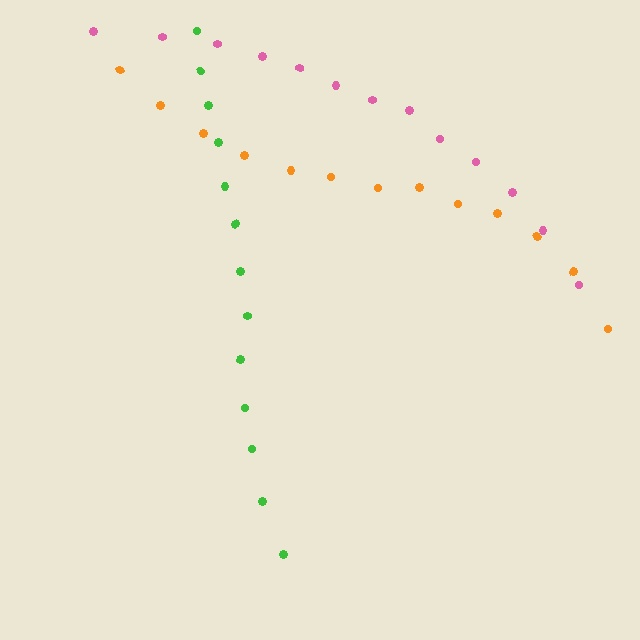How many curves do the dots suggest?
There are 3 distinct paths.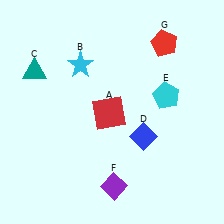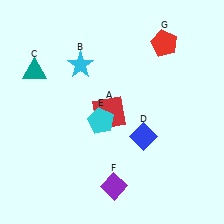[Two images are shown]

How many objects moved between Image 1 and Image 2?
1 object moved between the two images.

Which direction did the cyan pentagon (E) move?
The cyan pentagon (E) moved left.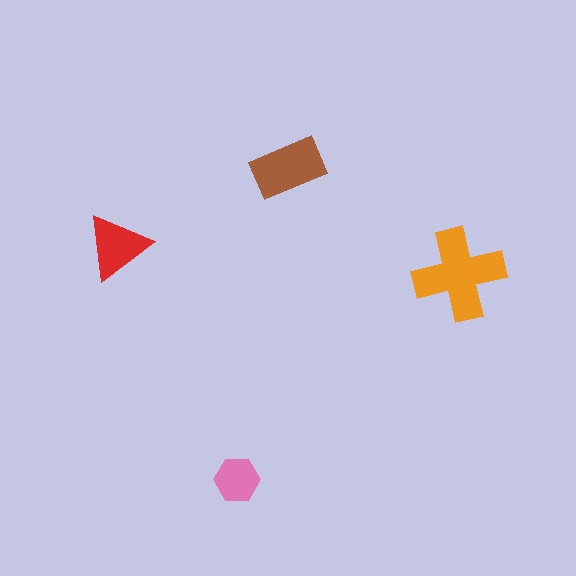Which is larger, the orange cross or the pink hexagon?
The orange cross.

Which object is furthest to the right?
The orange cross is rightmost.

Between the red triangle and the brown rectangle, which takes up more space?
The brown rectangle.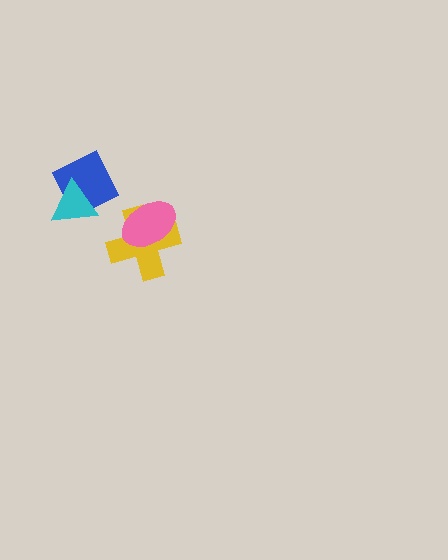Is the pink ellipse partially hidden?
No, no other shape covers it.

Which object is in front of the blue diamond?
The cyan triangle is in front of the blue diamond.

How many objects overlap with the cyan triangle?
1 object overlaps with the cyan triangle.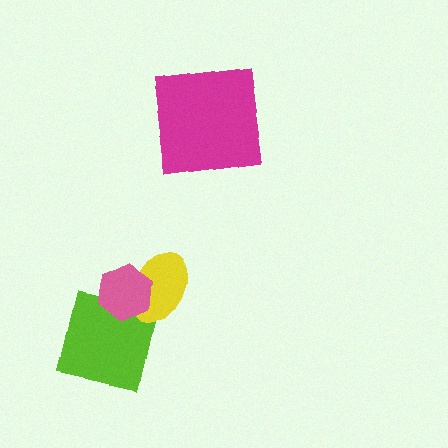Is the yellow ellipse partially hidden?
Yes, it is partially covered by another shape.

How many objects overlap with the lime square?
1 object overlaps with the lime square.